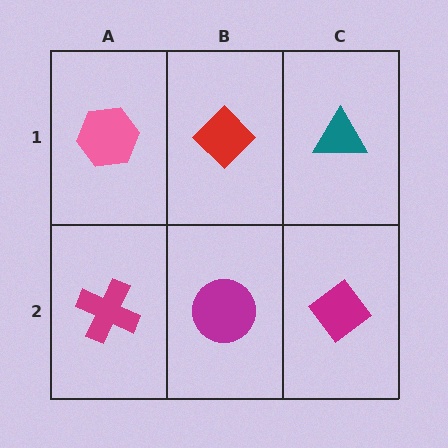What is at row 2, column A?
A magenta cross.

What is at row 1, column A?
A pink hexagon.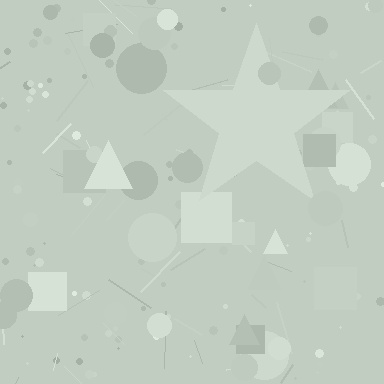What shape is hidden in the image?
A star is hidden in the image.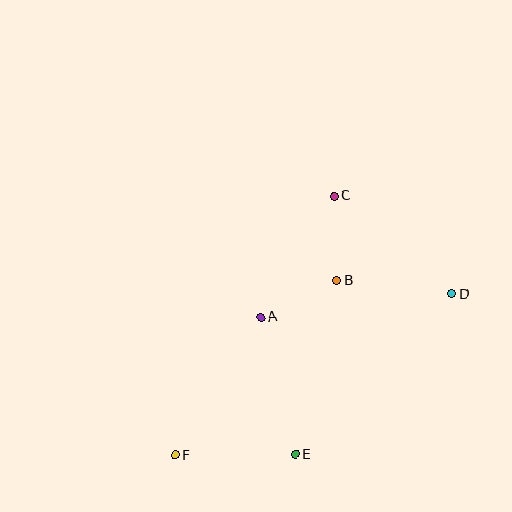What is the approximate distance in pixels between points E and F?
The distance between E and F is approximately 120 pixels.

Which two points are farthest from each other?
Points D and F are farthest from each other.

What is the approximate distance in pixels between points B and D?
The distance between B and D is approximately 115 pixels.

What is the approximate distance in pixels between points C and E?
The distance between C and E is approximately 261 pixels.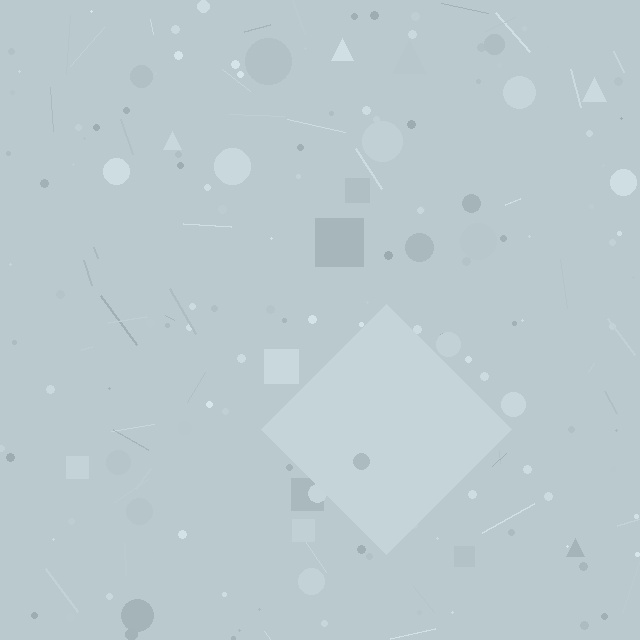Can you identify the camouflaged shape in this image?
The camouflaged shape is a diamond.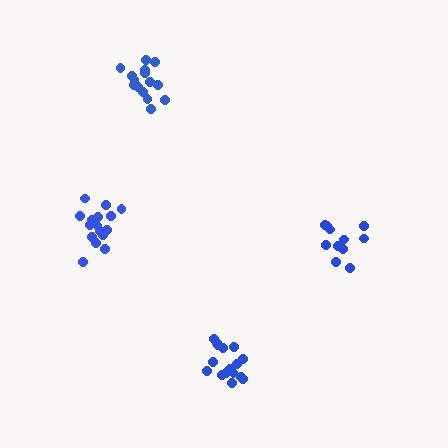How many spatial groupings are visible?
There are 4 spatial groupings.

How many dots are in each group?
Group 1: 11 dots, Group 2: 17 dots, Group 3: 15 dots, Group 4: 16 dots (59 total).